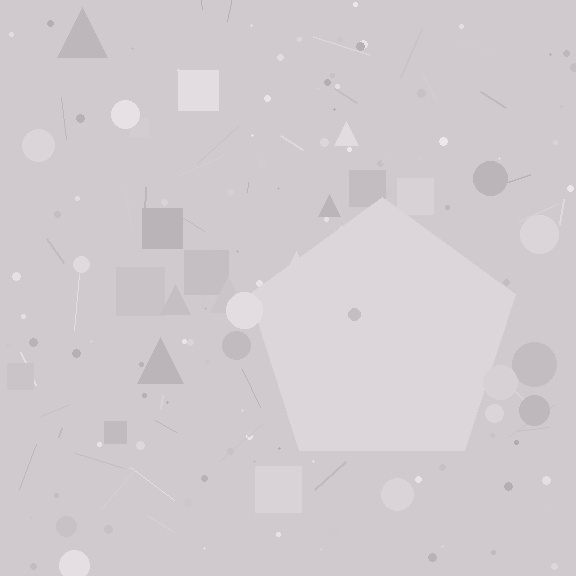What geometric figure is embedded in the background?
A pentagon is embedded in the background.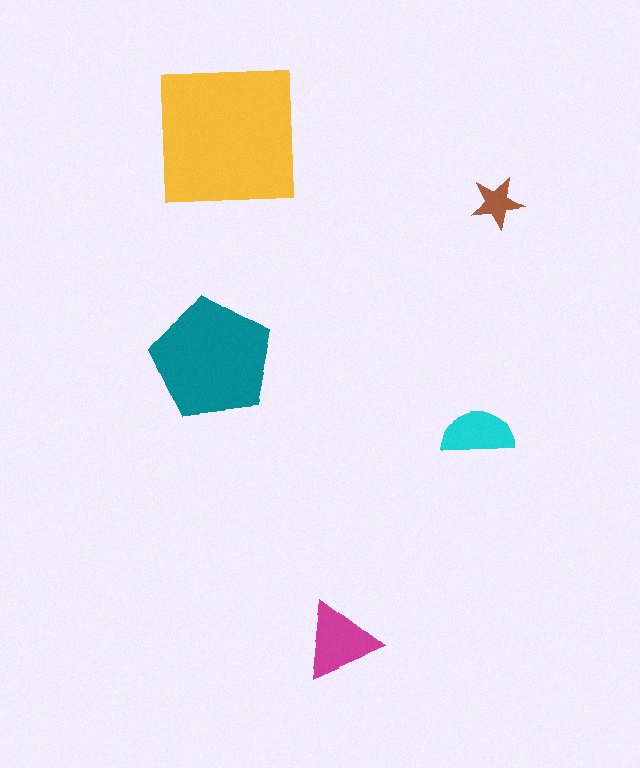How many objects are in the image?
There are 5 objects in the image.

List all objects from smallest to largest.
The brown star, the cyan semicircle, the magenta triangle, the teal pentagon, the yellow square.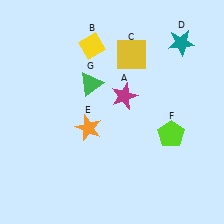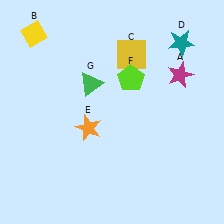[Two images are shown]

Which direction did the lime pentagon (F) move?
The lime pentagon (F) moved up.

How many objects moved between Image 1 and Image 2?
3 objects moved between the two images.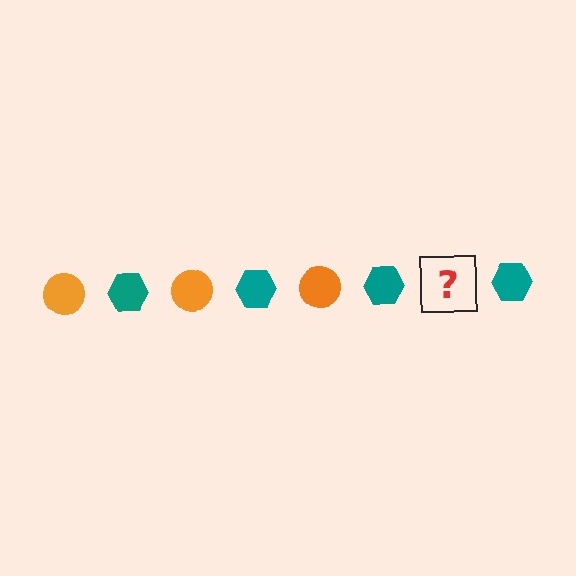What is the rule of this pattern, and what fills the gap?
The rule is that the pattern alternates between orange circle and teal hexagon. The gap should be filled with an orange circle.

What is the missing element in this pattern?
The missing element is an orange circle.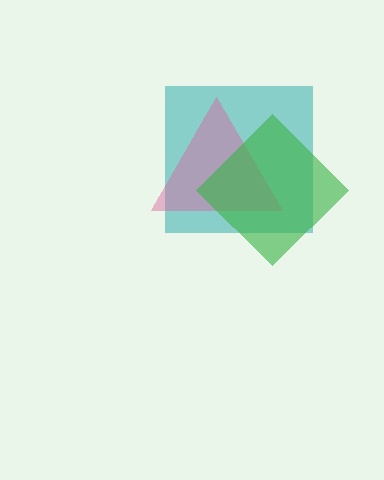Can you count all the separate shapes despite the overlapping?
Yes, there are 3 separate shapes.